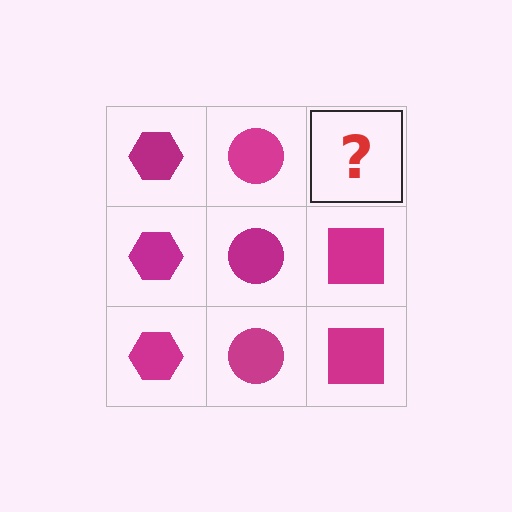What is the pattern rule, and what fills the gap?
The rule is that each column has a consistent shape. The gap should be filled with a magenta square.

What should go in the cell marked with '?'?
The missing cell should contain a magenta square.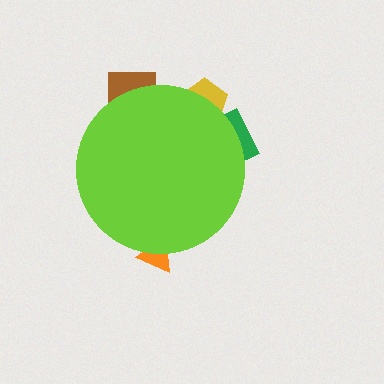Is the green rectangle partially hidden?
Yes, the green rectangle is partially hidden behind the lime circle.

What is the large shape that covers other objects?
A lime circle.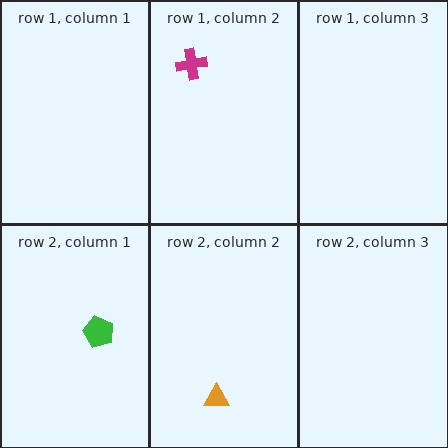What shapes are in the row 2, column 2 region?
The orange triangle.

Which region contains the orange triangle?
The row 2, column 2 region.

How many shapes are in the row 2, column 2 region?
1.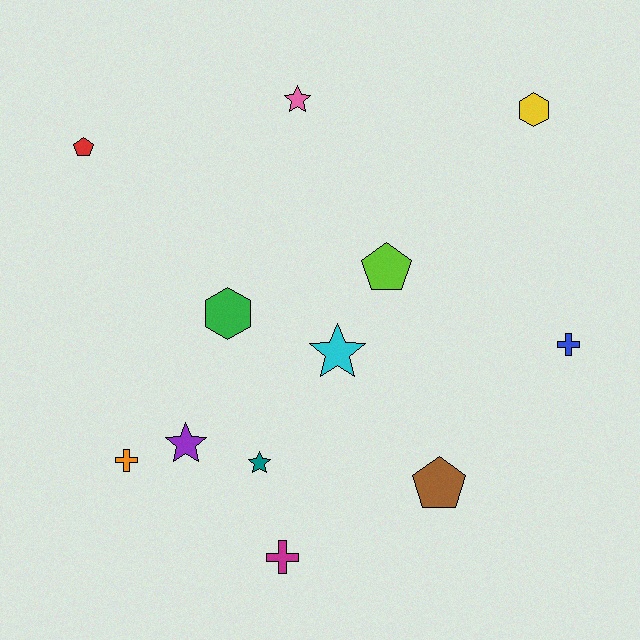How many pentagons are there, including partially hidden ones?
There are 3 pentagons.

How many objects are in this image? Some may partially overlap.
There are 12 objects.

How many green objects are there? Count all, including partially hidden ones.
There is 1 green object.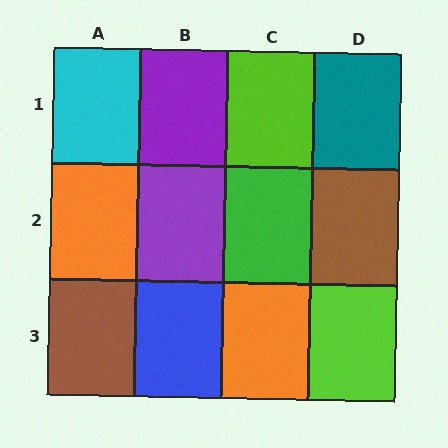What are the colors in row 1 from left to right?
Cyan, purple, lime, teal.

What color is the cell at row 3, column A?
Brown.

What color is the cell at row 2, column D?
Brown.